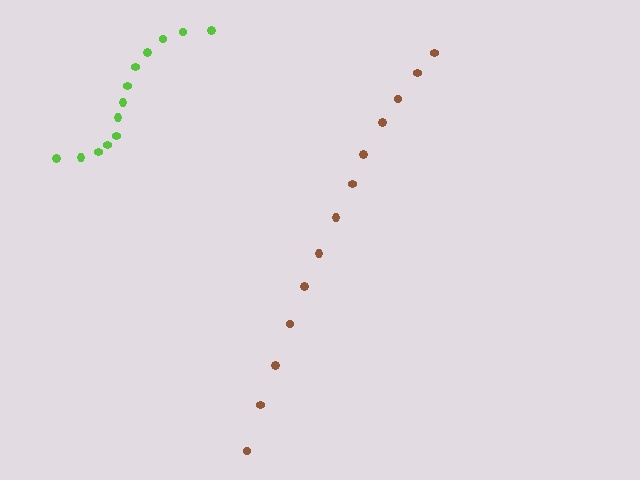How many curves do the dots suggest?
There are 2 distinct paths.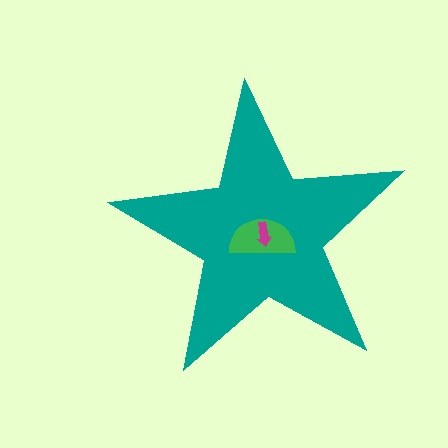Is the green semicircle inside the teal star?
Yes.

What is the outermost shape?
The teal star.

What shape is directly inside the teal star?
The green semicircle.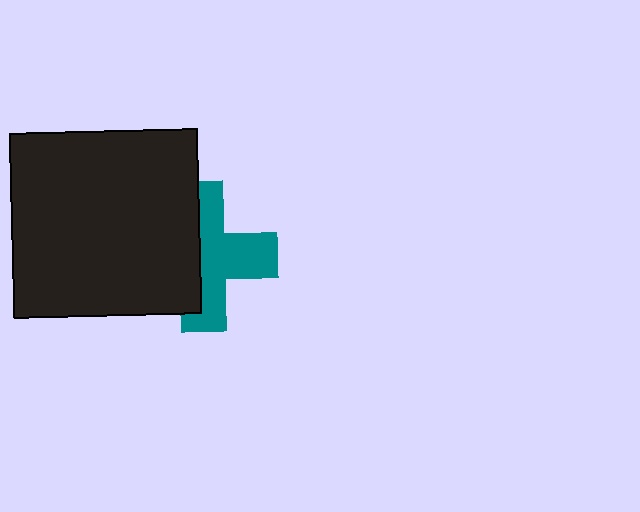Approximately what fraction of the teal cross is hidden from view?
Roughly 45% of the teal cross is hidden behind the black rectangle.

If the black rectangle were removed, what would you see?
You would see the complete teal cross.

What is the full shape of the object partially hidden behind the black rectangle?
The partially hidden object is a teal cross.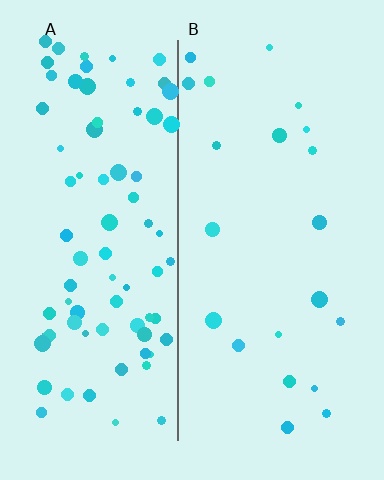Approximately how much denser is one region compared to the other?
Approximately 3.4× — region A over region B.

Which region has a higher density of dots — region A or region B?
A (the left).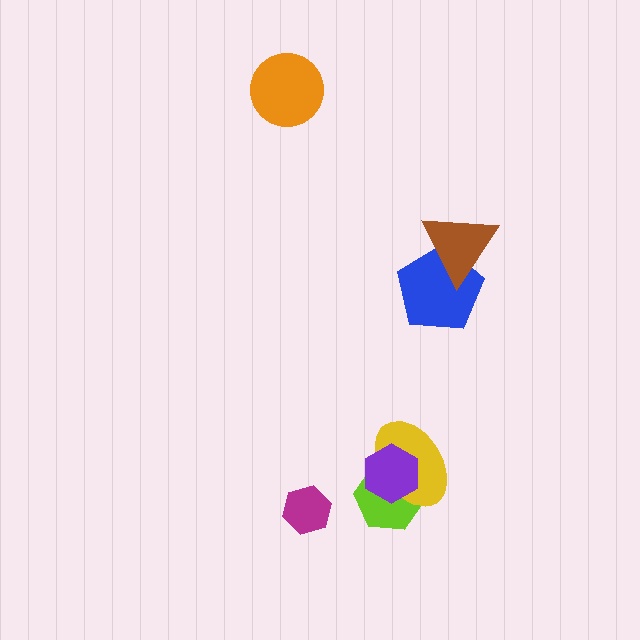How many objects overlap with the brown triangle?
1 object overlaps with the brown triangle.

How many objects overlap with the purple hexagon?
2 objects overlap with the purple hexagon.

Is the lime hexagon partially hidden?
Yes, it is partially covered by another shape.